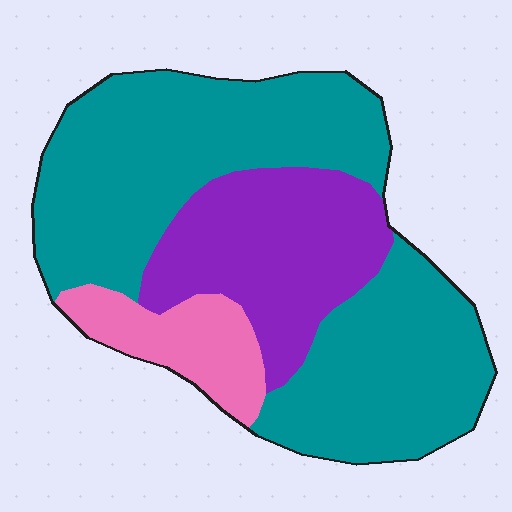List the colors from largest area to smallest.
From largest to smallest: teal, purple, pink.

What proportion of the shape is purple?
Purple takes up about one quarter (1/4) of the shape.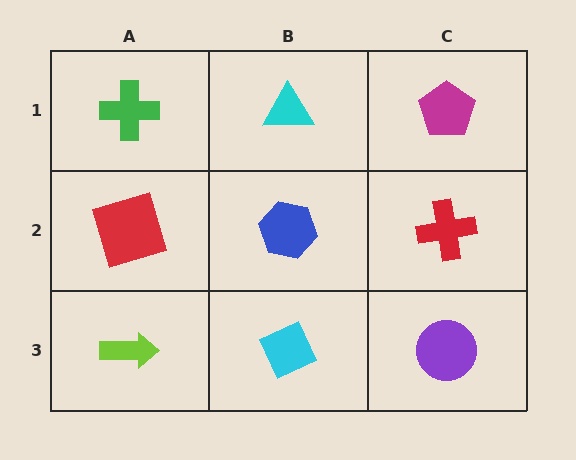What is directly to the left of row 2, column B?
A red square.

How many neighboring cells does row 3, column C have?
2.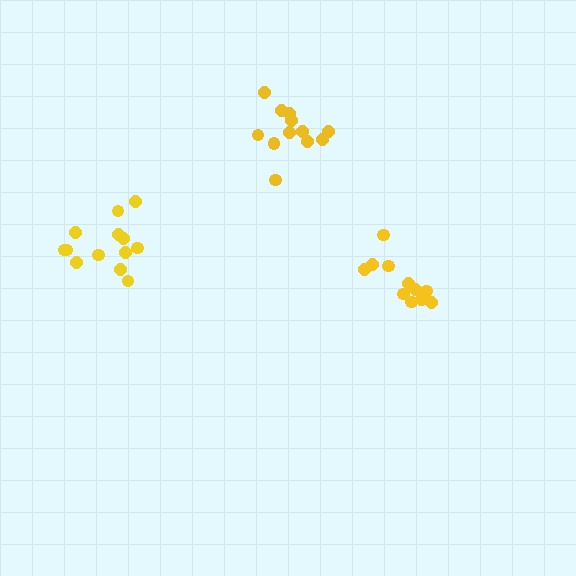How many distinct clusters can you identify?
There are 3 distinct clusters.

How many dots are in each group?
Group 1: 12 dots, Group 2: 11 dots, Group 3: 13 dots (36 total).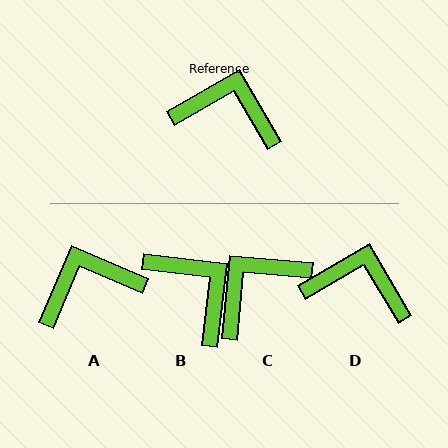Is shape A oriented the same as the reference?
No, it is off by about 37 degrees.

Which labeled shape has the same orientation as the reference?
D.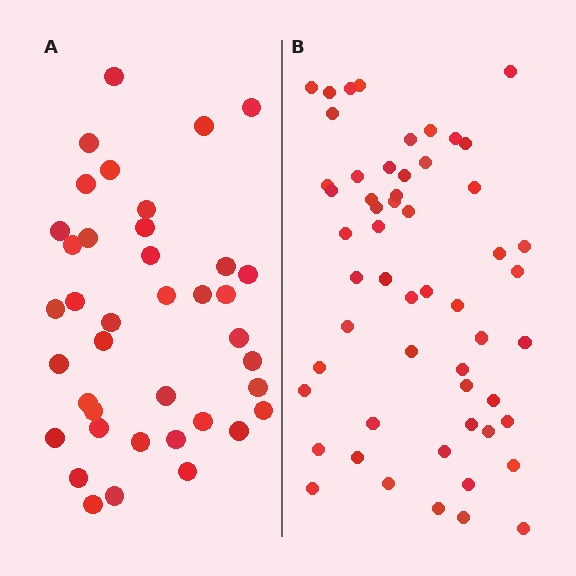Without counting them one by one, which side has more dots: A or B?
Region B (the right region) has more dots.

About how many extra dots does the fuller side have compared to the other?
Region B has approximately 15 more dots than region A.